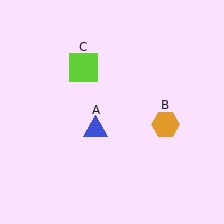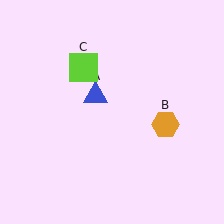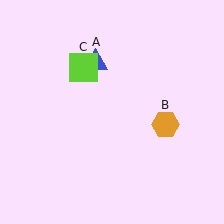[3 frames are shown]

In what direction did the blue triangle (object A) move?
The blue triangle (object A) moved up.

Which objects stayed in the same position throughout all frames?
Orange hexagon (object B) and lime square (object C) remained stationary.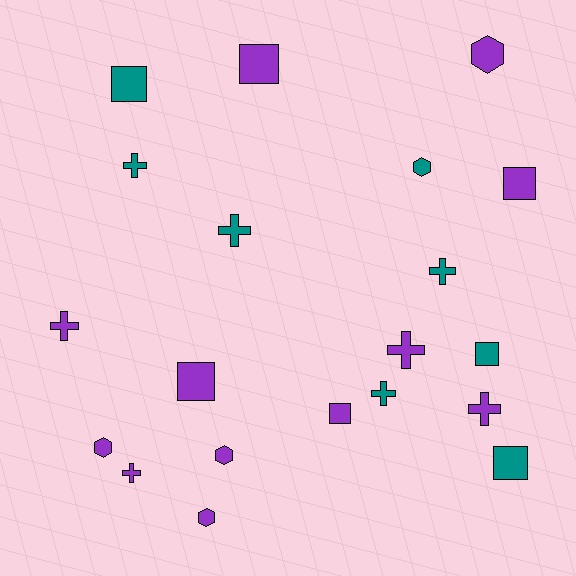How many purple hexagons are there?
There are 4 purple hexagons.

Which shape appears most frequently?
Cross, with 8 objects.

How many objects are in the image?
There are 20 objects.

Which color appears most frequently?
Purple, with 12 objects.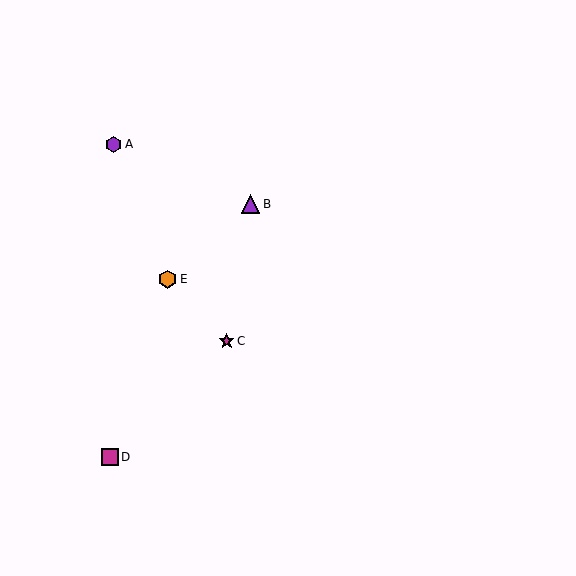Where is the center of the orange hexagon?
The center of the orange hexagon is at (167, 279).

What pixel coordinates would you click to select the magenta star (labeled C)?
Click at (227, 341) to select the magenta star C.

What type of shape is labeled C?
Shape C is a magenta star.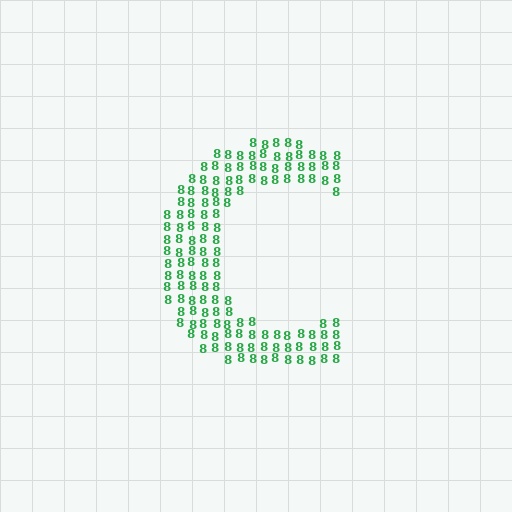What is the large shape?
The large shape is the letter C.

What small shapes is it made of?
It is made of small digit 8's.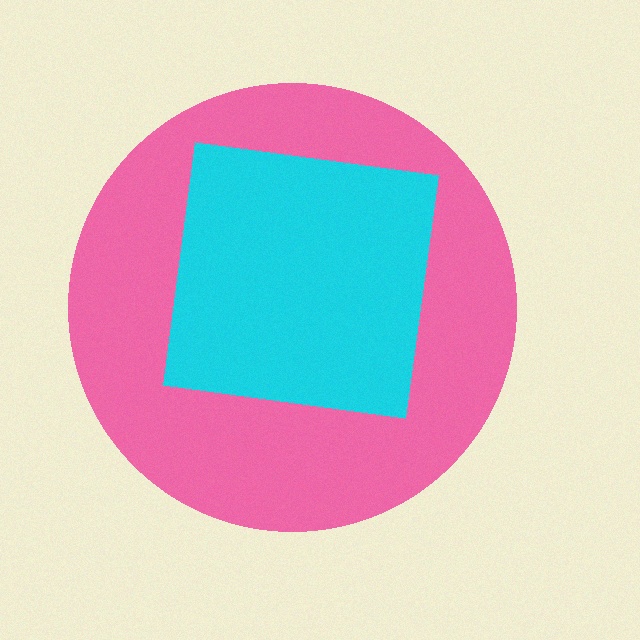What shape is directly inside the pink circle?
The cyan square.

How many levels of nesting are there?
2.